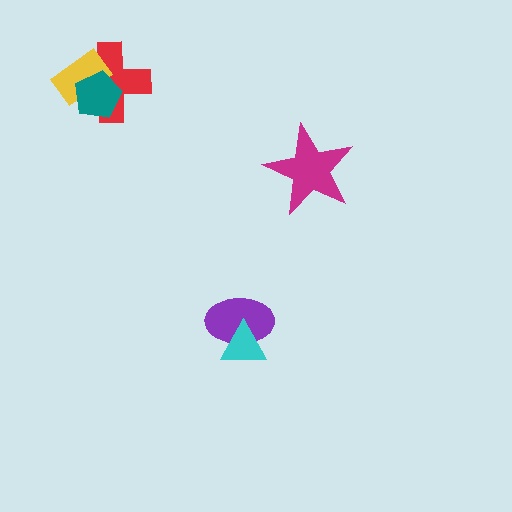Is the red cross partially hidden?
Yes, it is partially covered by another shape.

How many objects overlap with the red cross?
2 objects overlap with the red cross.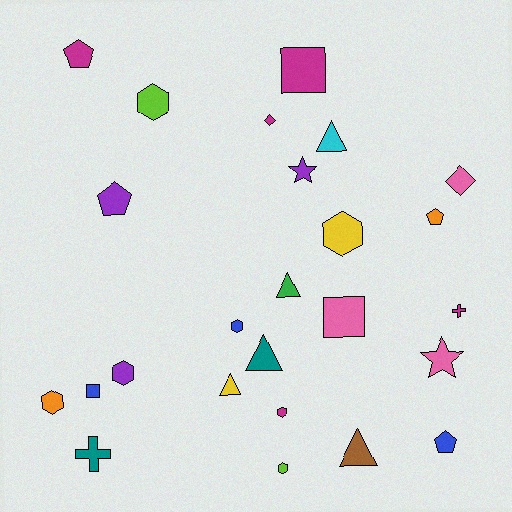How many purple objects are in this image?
There are 3 purple objects.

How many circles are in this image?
There are no circles.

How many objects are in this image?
There are 25 objects.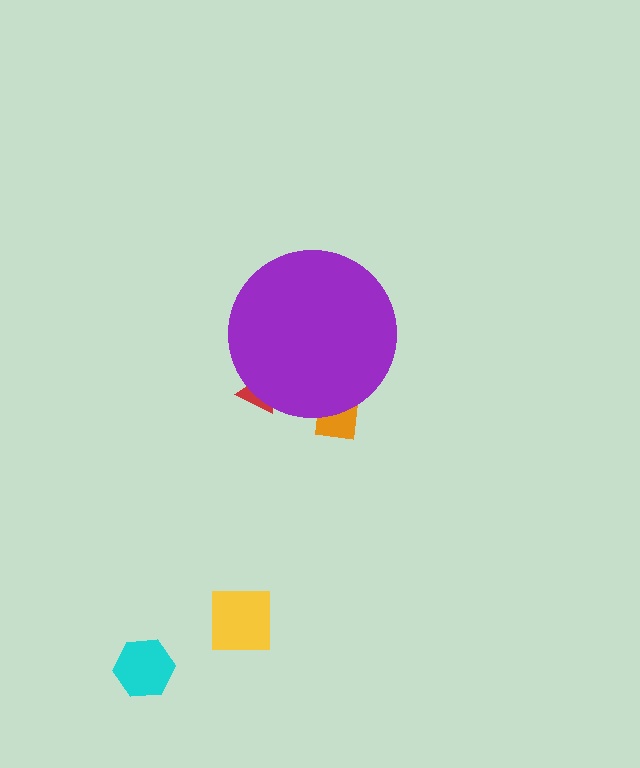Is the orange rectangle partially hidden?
Yes, the orange rectangle is partially hidden behind the purple circle.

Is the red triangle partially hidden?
Yes, the red triangle is partially hidden behind the purple circle.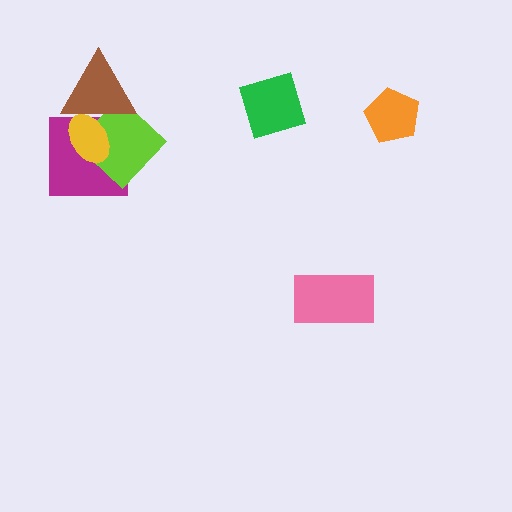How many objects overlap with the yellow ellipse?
3 objects overlap with the yellow ellipse.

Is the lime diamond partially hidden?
Yes, it is partially covered by another shape.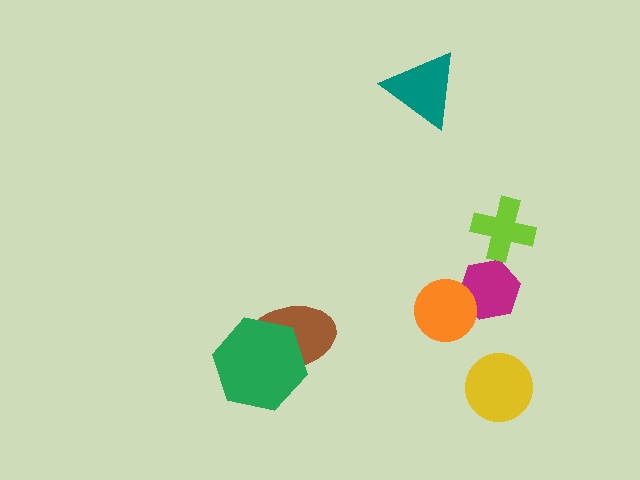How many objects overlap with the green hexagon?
1 object overlaps with the green hexagon.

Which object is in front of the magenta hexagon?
The orange circle is in front of the magenta hexagon.